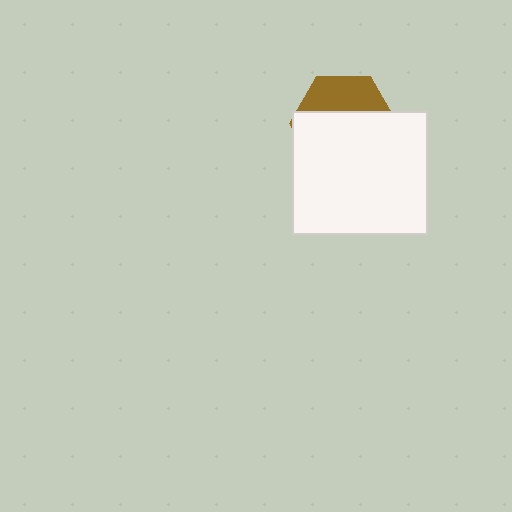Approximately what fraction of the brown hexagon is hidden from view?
Roughly 65% of the brown hexagon is hidden behind the white rectangle.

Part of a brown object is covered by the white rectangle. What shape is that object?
It is a hexagon.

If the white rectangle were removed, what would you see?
You would see the complete brown hexagon.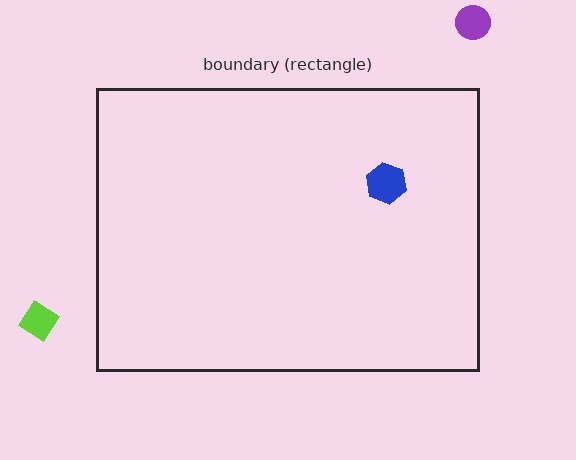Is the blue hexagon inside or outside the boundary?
Inside.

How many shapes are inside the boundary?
1 inside, 2 outside.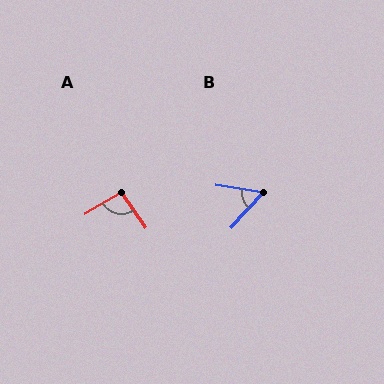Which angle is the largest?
A, at approximately 94 degrees.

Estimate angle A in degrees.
Approximately 94 degrees.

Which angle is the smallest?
B, at approximately 57 degrees.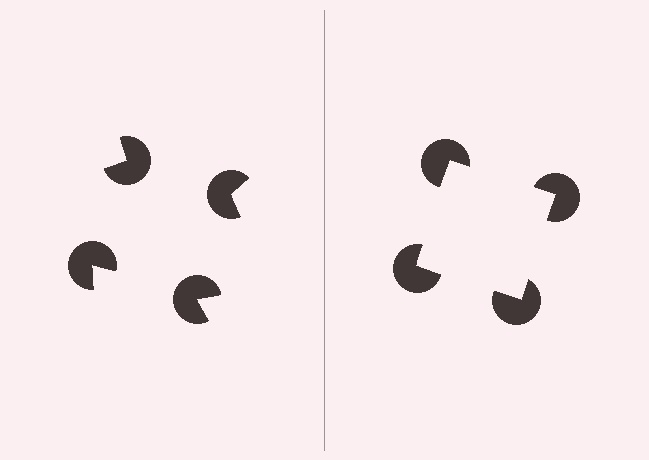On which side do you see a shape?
An illusory square appears on the right side. On the left side the wedge cuts are rotated, so no coherent shape forms.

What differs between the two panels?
The pac-man discs are positioned identically on both sides; only the wedge orientations differ. On the right they align to a square; on the left they are misaligned.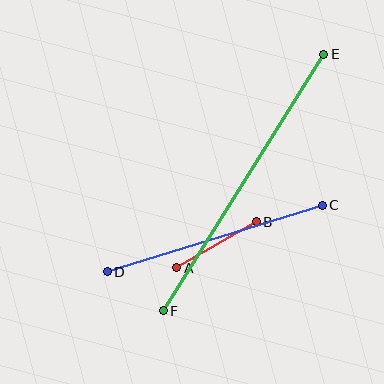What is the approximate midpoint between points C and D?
The midpoint is at approximately (215, 238) pixels.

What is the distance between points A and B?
The distance is approximately 92 pixels.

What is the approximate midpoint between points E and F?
The midpoint is at approximately (244, 183) pixels.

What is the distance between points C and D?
The distance is approximately 225 pixels.